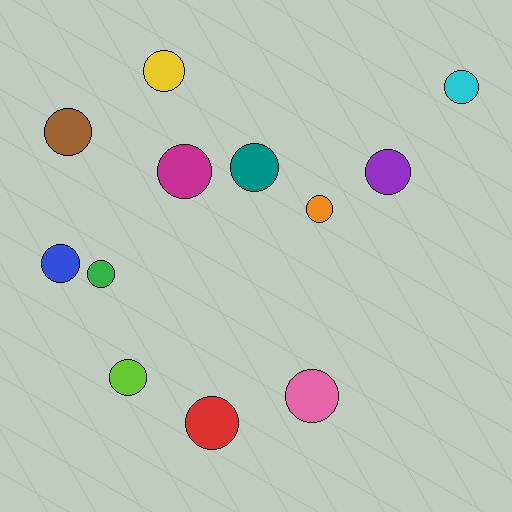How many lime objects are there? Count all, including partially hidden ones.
There is 1 lime object.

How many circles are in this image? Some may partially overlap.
There are 12 circles.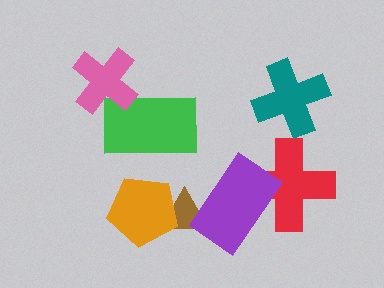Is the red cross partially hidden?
Yes, it is partially covered by another shape.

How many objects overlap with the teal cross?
0 objects overlap with the teal cross.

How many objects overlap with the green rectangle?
1 object overlaps with the green rectangle.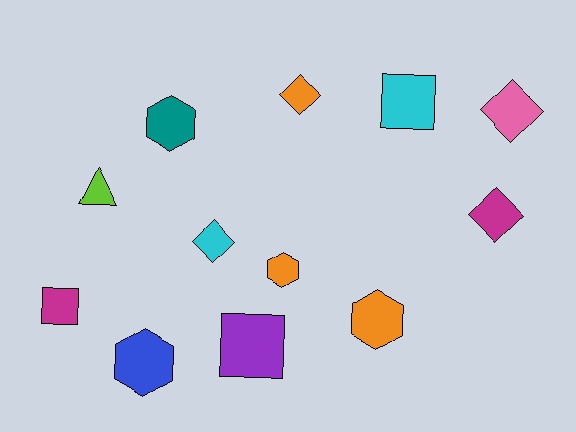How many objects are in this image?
There are 12 objects.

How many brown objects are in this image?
There are no brown objects.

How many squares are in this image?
There are 3 squares.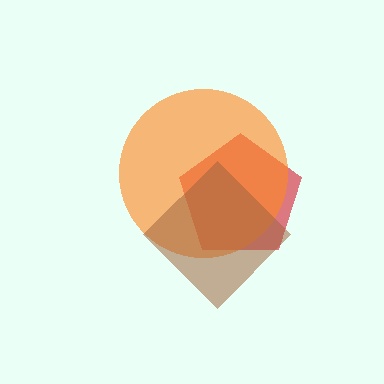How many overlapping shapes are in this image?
There are 3 overlapping shapes in the image.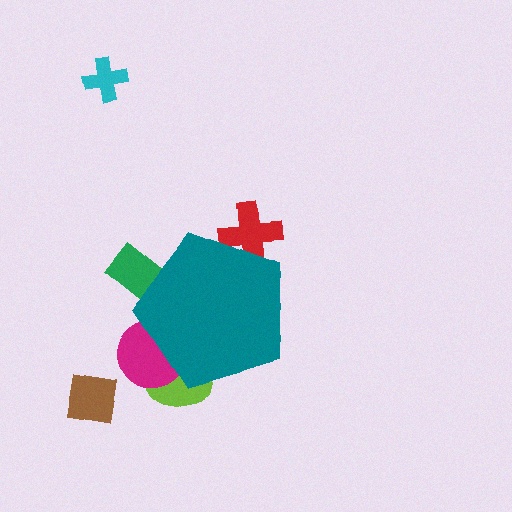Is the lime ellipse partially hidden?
Yes, the lime ellipse is partially hidden behind the teal pentagon.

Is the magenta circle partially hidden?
Yes, the magenta circle is partially hidden behind the teal pentagon.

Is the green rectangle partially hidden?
Yes, the green rectangle is partially hidden behind the teal pentagon.